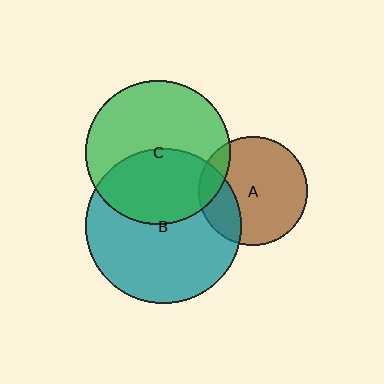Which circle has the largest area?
Circle B (teal).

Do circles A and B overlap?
Yes.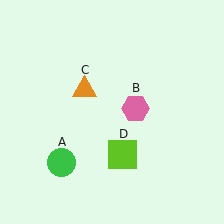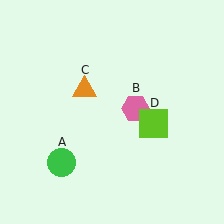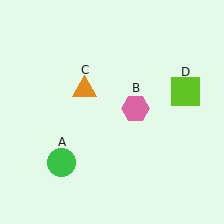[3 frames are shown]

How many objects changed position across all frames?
1 object changed position: lime square (object D).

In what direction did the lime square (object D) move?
The lime square (object D) moved up and to the right.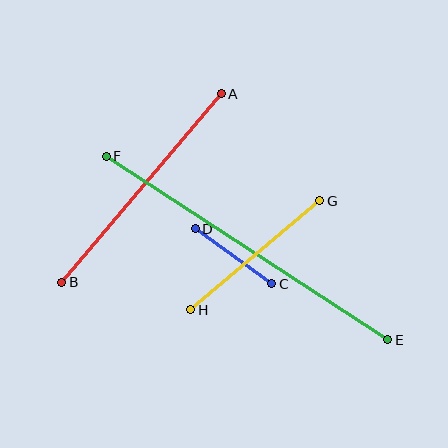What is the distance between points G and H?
The distance is approximately 169 pixels.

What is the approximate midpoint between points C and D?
The midpoint is at approximately (234, 256) pixels.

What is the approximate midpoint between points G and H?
The midpoint is at approximately (255, 255) pixels.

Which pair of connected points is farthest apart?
Points E and F are farthest apart.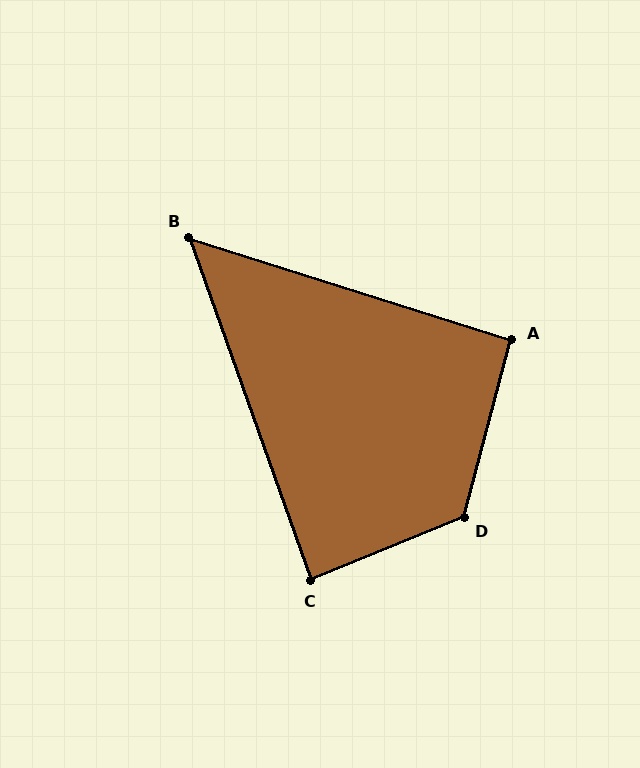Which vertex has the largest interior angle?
D, at approximately 127 degrees.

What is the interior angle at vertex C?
Approximately 87 degrees (approximately right).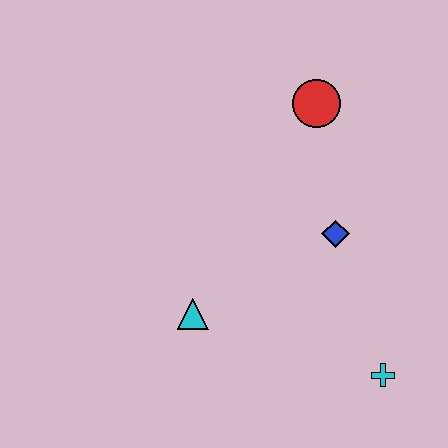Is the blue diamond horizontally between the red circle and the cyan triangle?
No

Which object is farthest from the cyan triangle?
The red circle is farthest from the cyan triangle.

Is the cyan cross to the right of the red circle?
Yes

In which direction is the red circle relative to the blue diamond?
The red circle is above the blue diamond.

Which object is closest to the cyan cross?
The blue diamond is closest to the cyan cross.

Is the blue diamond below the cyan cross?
No